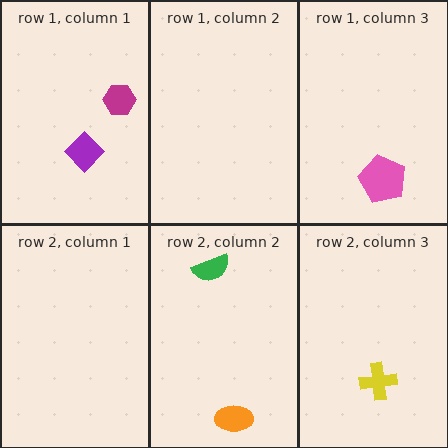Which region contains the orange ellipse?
The row 2, column 2 region.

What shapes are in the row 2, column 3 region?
The yellow cross.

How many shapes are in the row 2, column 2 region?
2.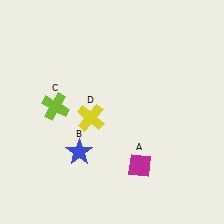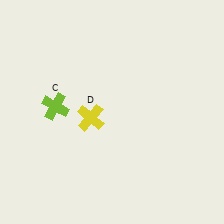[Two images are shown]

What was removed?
The magenta diamond (A), the blue star (B) were removed in Image 2.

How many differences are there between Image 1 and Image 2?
There are 2 differences between the two images.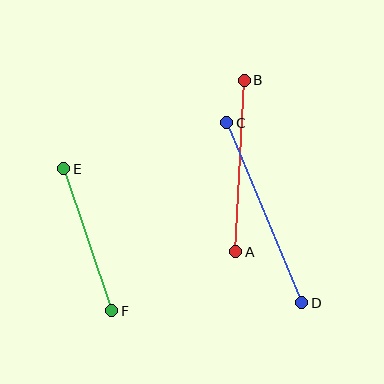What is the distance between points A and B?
The distance is approximately 172 pixels.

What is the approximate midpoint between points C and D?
The midpoint is at approximately (264, 213) pixels.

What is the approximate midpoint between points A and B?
The midpoint is at approximately (240, 166) pixels.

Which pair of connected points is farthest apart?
Points C and D are farthest apart.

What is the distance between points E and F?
The distance is approximately 150 pixels.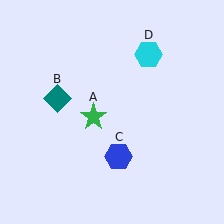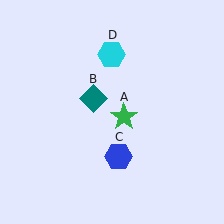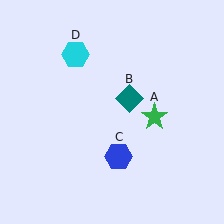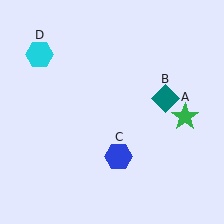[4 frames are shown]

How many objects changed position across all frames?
3 objects changed position: green star (object A), teal diamond (object B), cyan hexagon (object D).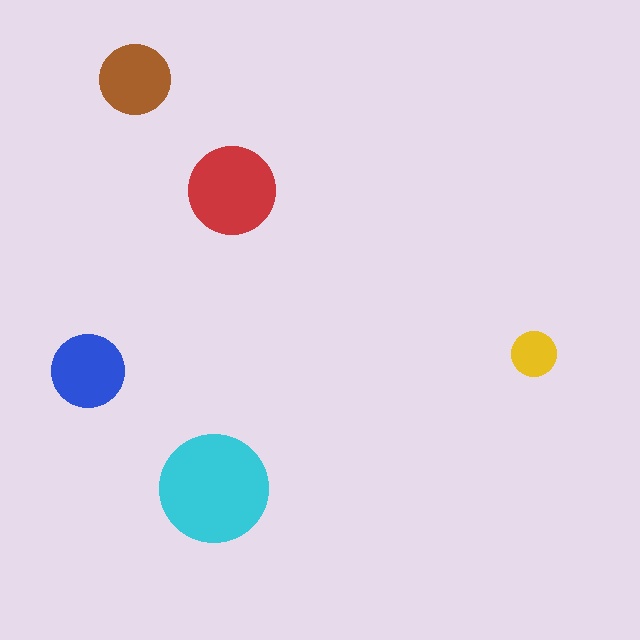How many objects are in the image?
There are 5 objects in the image.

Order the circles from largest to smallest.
the cyan one, the red one, the blue one, the brown one, the yellow one.